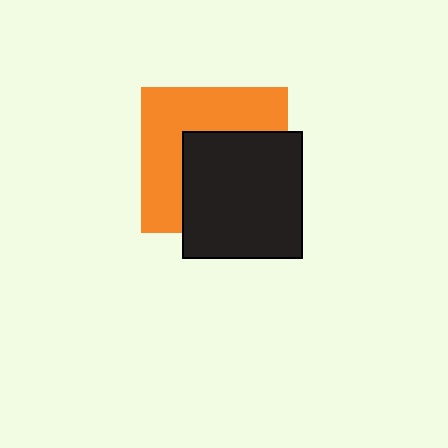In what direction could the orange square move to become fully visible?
The orange square could move toward the upper-left. That would shift it out from behind the black rectangle entirely.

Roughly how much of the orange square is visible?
About half of it is visible (roughly 49%).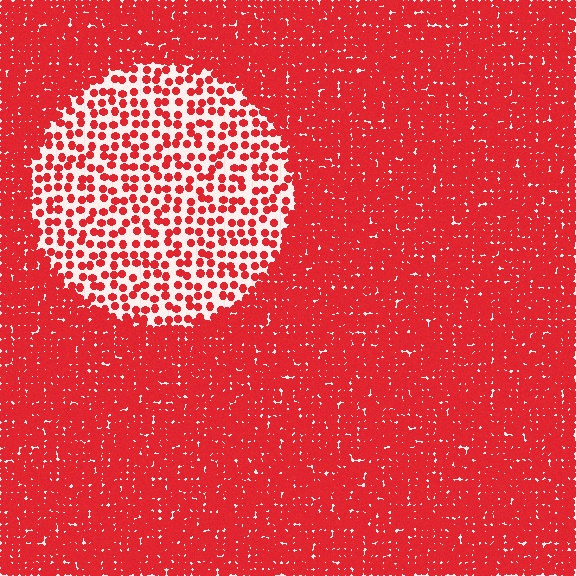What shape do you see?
I see a circle.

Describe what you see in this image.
The image contains small red elements arranged at two different densities. A circle-shaped region is visible where the elements are less densely packed than the surrounding area.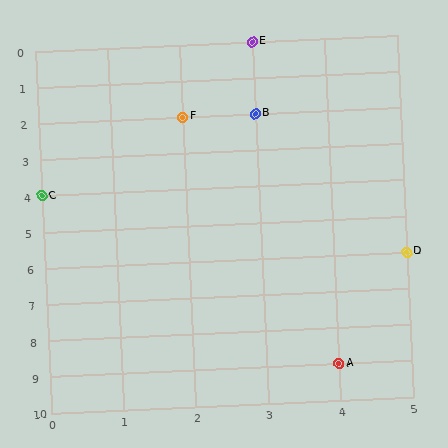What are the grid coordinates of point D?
Point D is at grid coordinates (5, 6).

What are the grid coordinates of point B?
Point B is at grid coordinates (3, 2).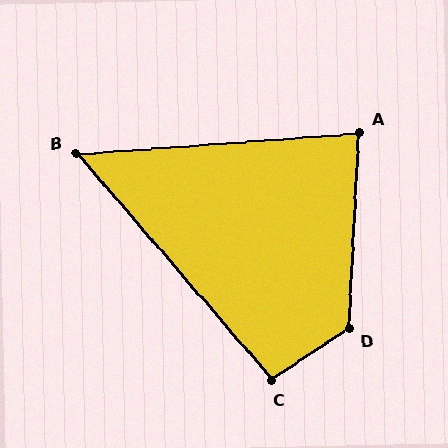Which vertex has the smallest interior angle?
B, at approximately 54 degrees.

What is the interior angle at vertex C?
Approximately 97 degrees (obtuse).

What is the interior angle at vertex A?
Approximately 83 degrees (acute).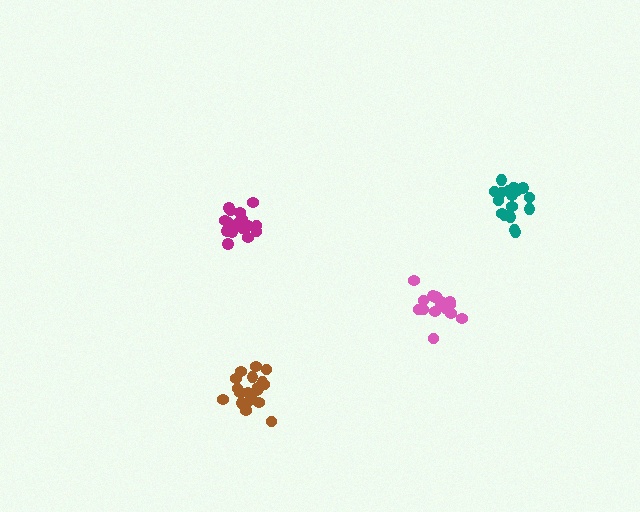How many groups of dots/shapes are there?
There are 4 groups.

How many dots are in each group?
Group 1: 16 dots, Group 2: 19 dots, Group 3: 18 dots, Group 4: 20 dots (73 total).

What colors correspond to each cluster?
The clusters are colored: pink, teal, magenta, brown.